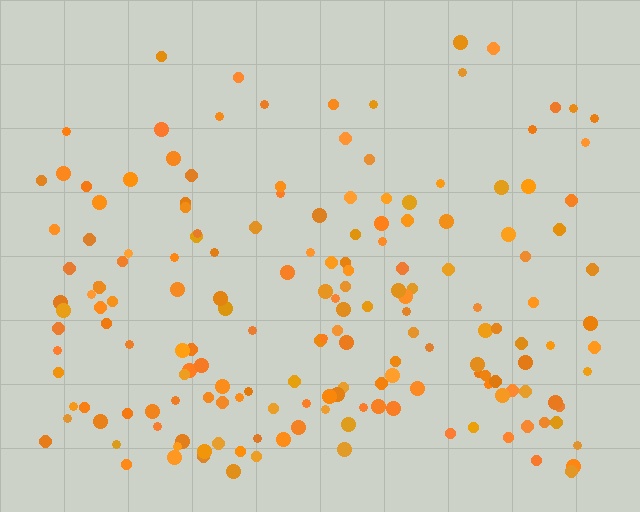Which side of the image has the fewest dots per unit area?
The top.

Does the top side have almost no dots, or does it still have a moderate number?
Still a moderate number, just noticeably fewer than the bottom.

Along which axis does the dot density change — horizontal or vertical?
Vertical.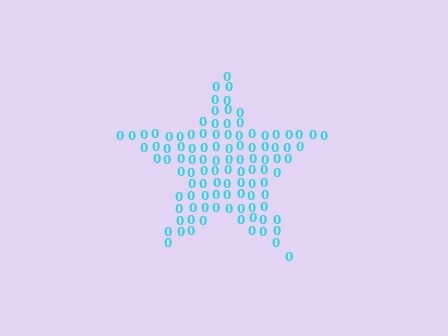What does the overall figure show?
The overall figure shows a star.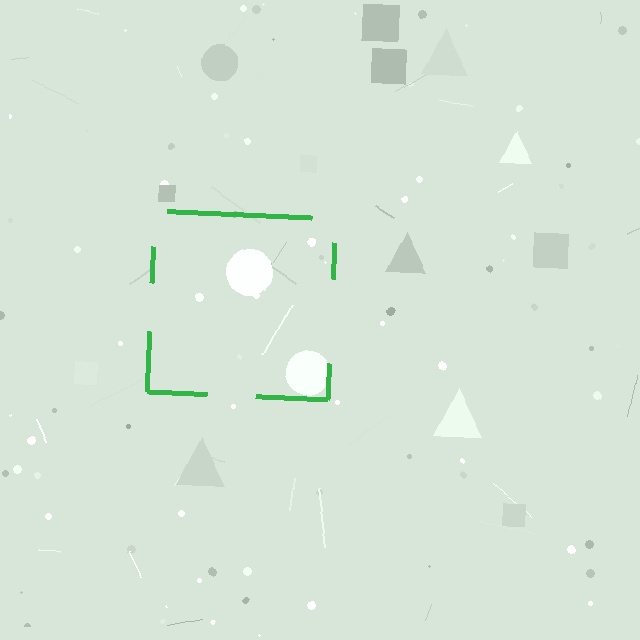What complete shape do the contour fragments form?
The contour fragments form a square.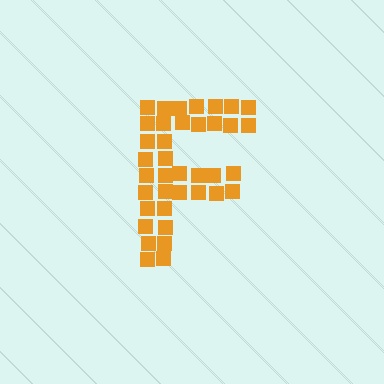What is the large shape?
The large shape is the letter F.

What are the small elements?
The small elements are squares.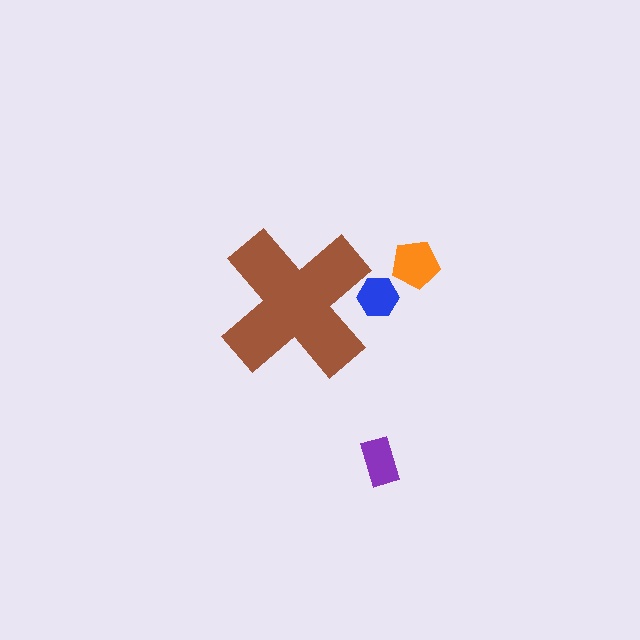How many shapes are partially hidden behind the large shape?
1 shape is partially hidden.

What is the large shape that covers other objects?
A brown cross.